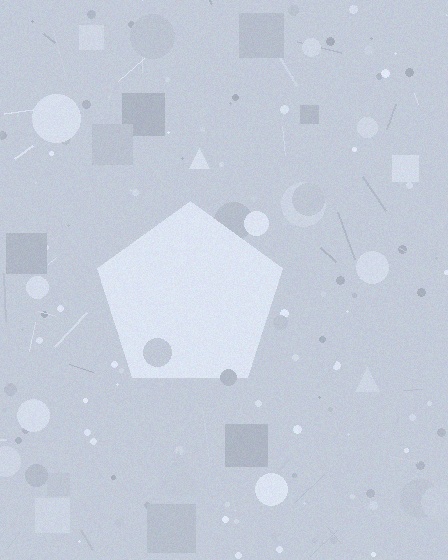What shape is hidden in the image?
A pentagon is hidden in the image.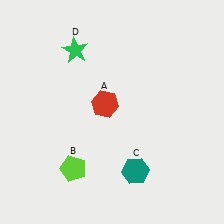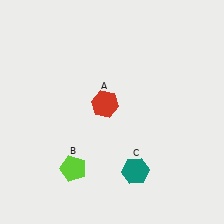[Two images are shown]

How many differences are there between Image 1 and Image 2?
There is 1 difference between the two images.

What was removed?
The green star (D) was removed in Image 2.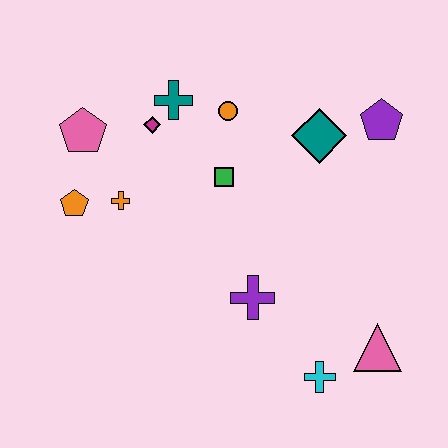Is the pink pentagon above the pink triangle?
Yes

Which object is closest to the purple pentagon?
The teal diamond is closest to the purple pentagon.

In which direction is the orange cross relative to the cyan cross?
The orange cross is to the left of the cyan cross.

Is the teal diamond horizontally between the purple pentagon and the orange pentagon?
Yes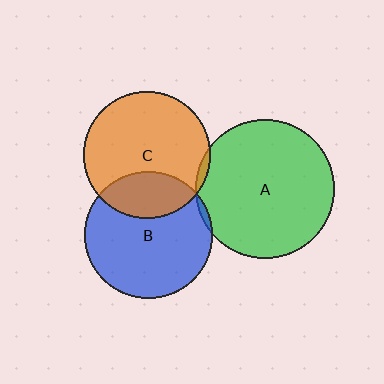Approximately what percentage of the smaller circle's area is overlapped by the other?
Approximately 25%.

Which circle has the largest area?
Circle A (green).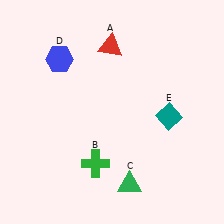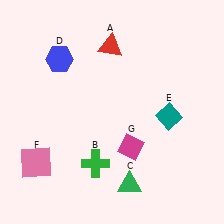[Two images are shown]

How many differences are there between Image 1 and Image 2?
There are 2 differences between the two images.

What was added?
A pink square (F), a magenta diamond (G) were added in Image 2.